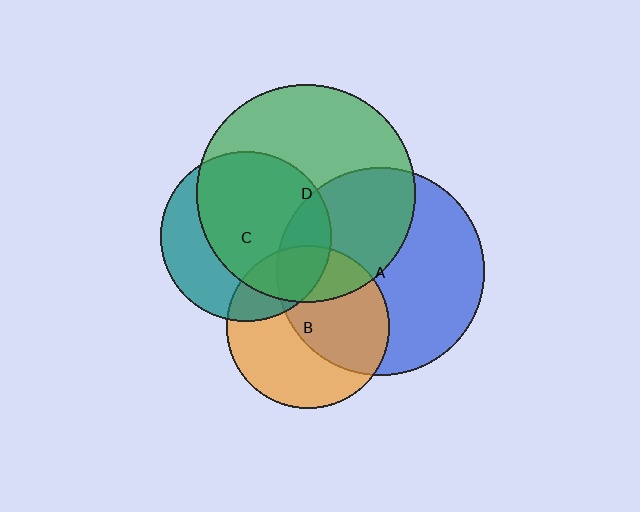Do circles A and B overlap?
Yes.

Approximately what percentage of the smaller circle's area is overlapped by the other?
Approximately 50%.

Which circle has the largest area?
Circle D (green).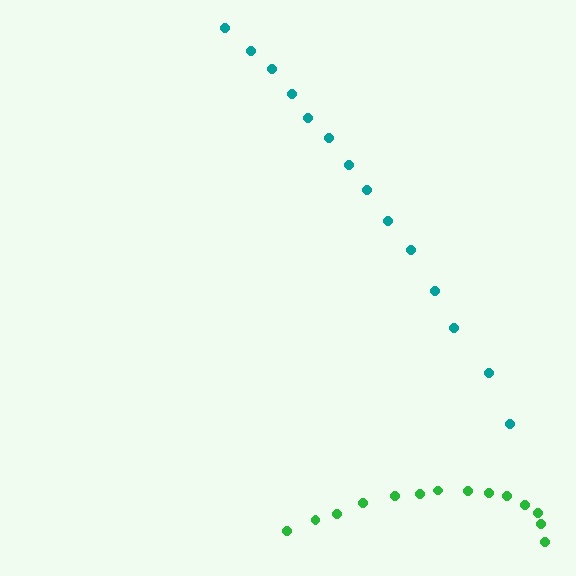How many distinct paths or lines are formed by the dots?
There are 2 distinct paths.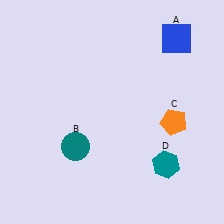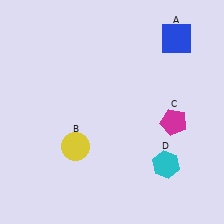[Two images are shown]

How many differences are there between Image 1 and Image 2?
There are 3 differences between the two images.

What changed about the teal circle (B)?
In Image 1, B is teal. In Image 2, it changed to yellow.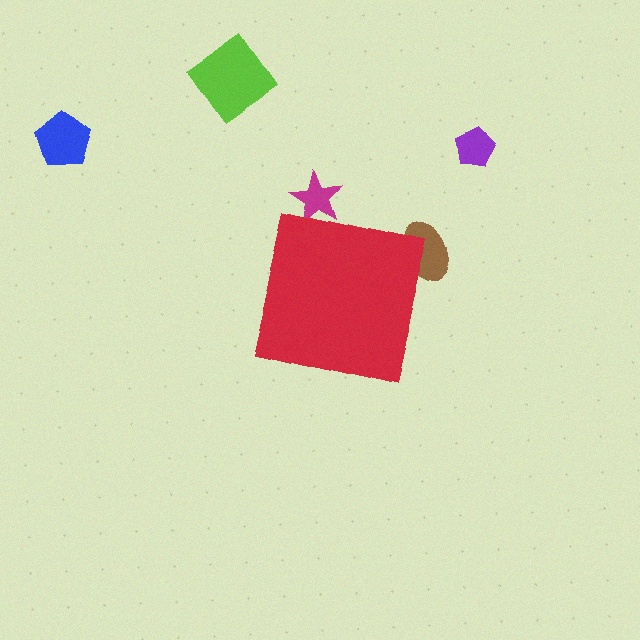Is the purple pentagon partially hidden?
No, the purple pentagon is fully visible.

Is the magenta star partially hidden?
Yes, the magenta star is partially hidden behind the red square.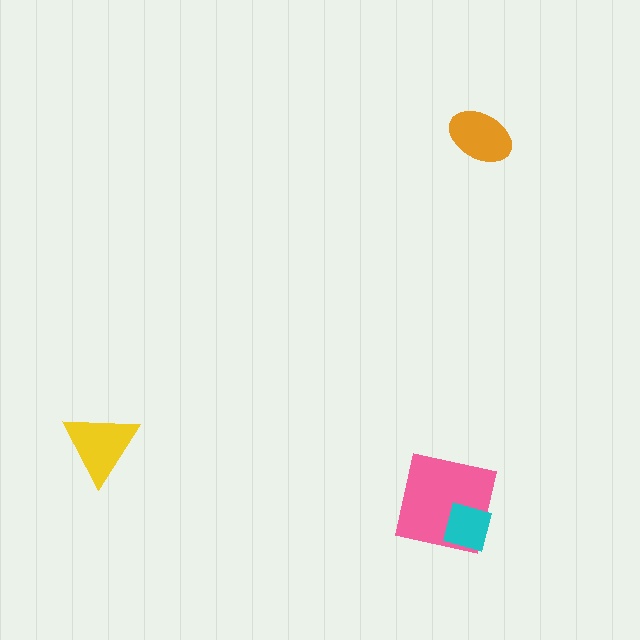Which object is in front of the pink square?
The cyan diamond is in front of the pink square.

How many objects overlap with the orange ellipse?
0 objects overlap with the orange ellipse.